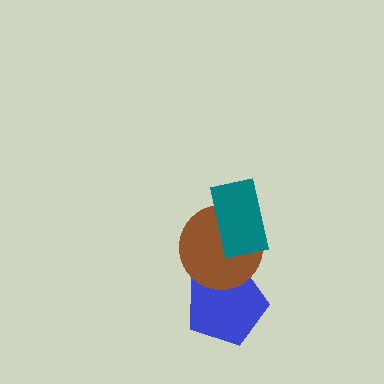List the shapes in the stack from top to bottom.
From top to bottom: the teal rectangle, the brown circle, the blue pentagon.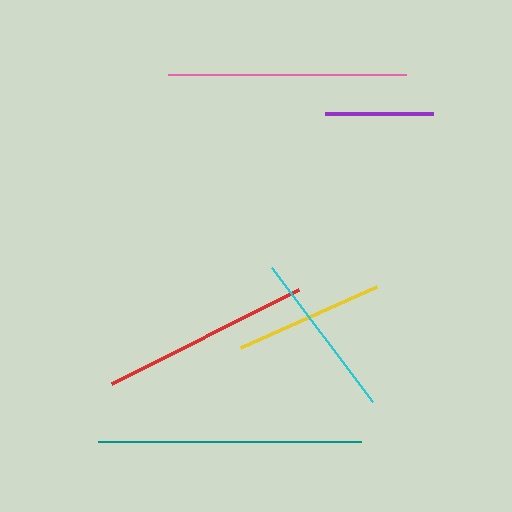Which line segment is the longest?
The teal line is the longest at approximately 263 pixels.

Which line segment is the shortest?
The purple line is the shortest at approximately 108 pixels.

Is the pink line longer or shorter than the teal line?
The teal line is longer than the pink line.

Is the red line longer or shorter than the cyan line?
The red line is longer than the cyan line.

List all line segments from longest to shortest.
From longest to shortest: teal, pink, red, cyan, yellow, purple.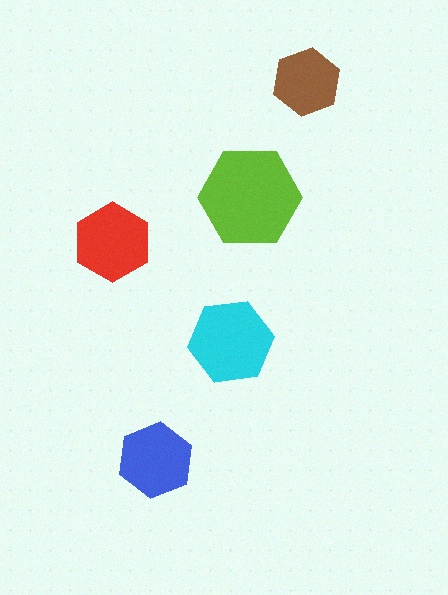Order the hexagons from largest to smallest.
the lime one, the cyan one, the red one, the blue one, the brown one.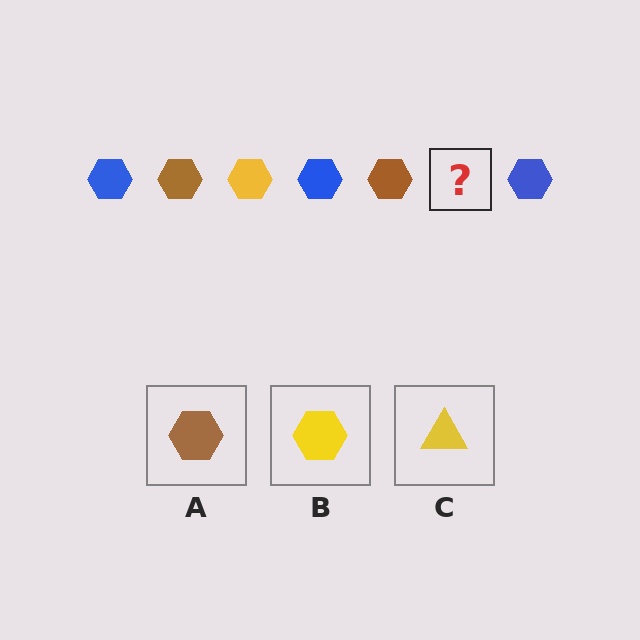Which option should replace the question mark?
Option B.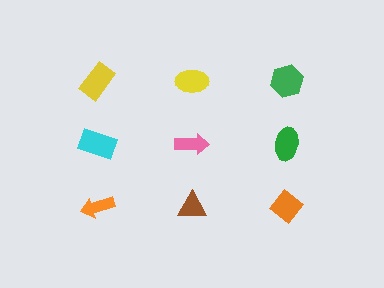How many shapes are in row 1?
3 shapes.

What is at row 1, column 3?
A green hexagon.